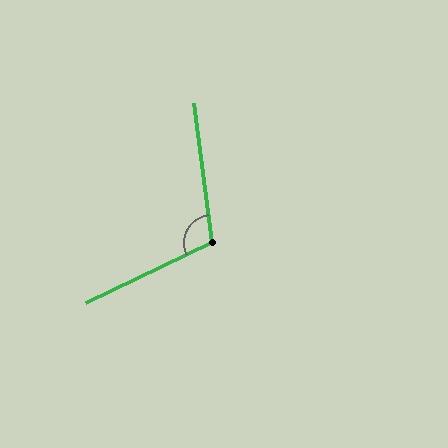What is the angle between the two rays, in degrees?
Approximately 108 degrees.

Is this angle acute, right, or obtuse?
It is obtuse.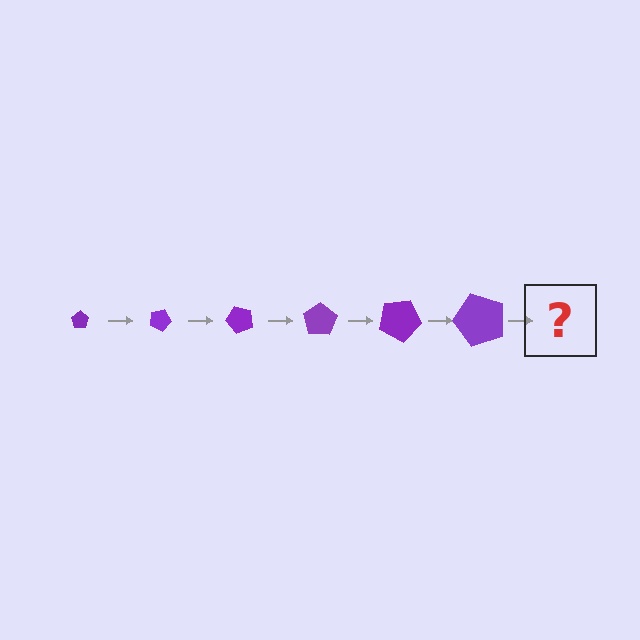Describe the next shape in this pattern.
It should be a pentagon, larger than the previous one and rotated 150 degrees from the start.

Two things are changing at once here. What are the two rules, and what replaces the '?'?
The two rules are that the pentagon grows larger each step and it rotates 25 degrees each step. The '?' should be a pentagon, larger than the previous one and rotated 150 degrees from the start.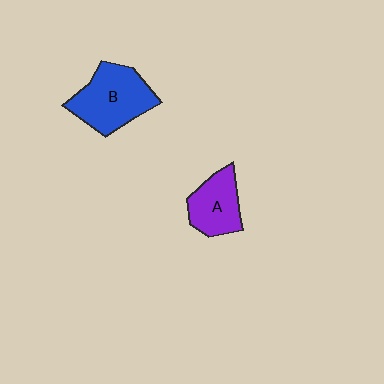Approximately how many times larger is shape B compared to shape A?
Approximately 1.5 times.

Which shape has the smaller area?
Shape A (purple).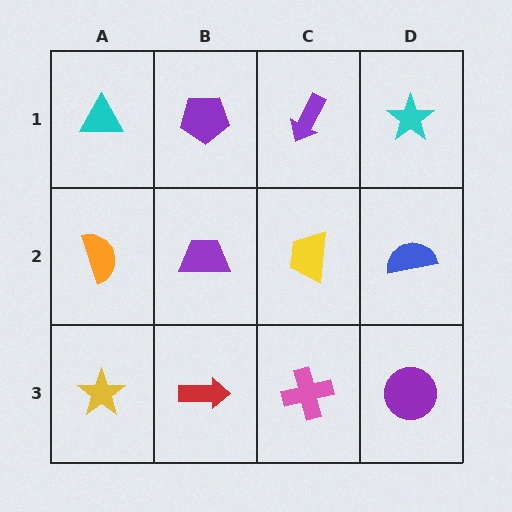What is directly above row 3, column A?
An orange semicircle.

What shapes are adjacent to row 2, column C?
A purple arrow (row 1, column C), a pink cross (row 3, column C), a purple trapezoid (row 2, column B), a blue semicircle (row 2, column D).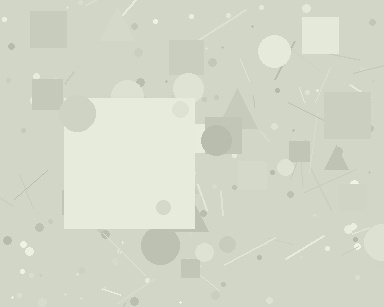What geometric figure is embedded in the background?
A square is embedded in the background.